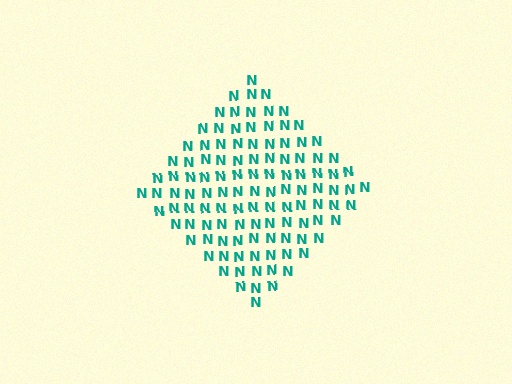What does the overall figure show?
The overall figure shows a diamond.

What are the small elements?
The small elements are letter N's.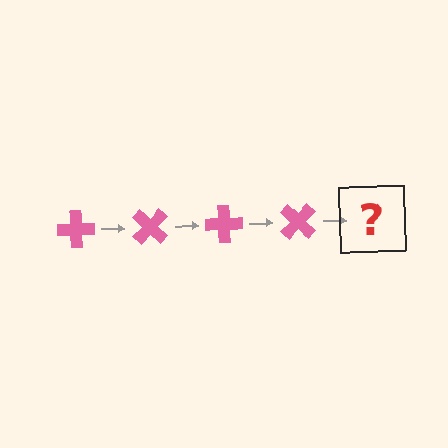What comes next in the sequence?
The next element should be a pink cross rotated 180 degrees.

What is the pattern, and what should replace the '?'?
The pattern is that the cross rotates 45 degrees each step. The '?' should be a pink cross rotated 180 degrees.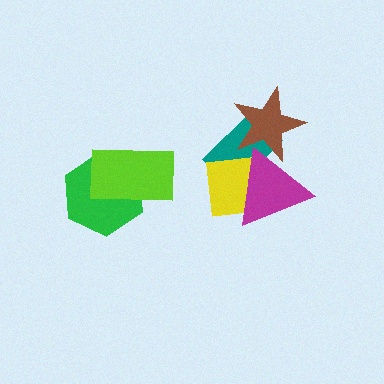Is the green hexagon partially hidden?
Yes, it is partially covered by another shape.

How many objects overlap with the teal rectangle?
3 objects overlap with the teal rectangle.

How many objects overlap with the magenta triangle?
3 objects overlap with the magenta triangle.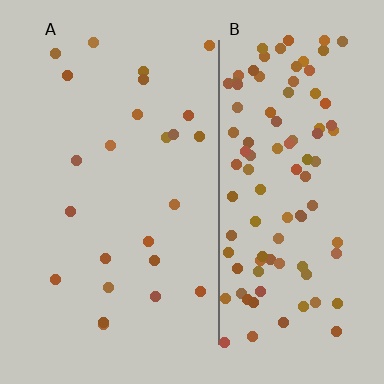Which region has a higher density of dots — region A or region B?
B (the right).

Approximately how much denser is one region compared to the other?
Approximately 4.3× — region B over region A.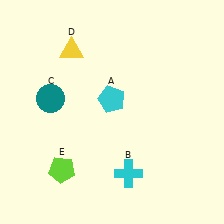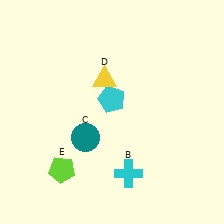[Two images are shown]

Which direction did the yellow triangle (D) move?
The yellow triangle (D) moved right.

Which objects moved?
The objects that moved are: the teal circle (C), the yellow triangle (D).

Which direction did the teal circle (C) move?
The teal circle (C) moved down.